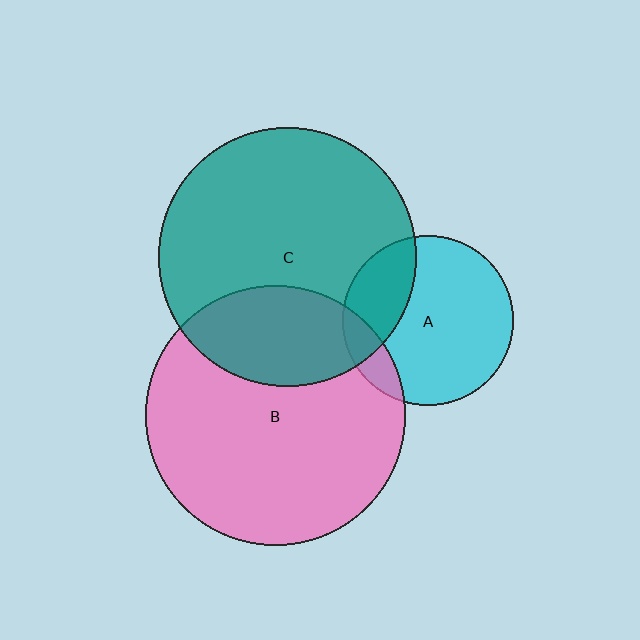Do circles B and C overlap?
Yes.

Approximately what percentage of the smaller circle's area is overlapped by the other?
Approximately 25%.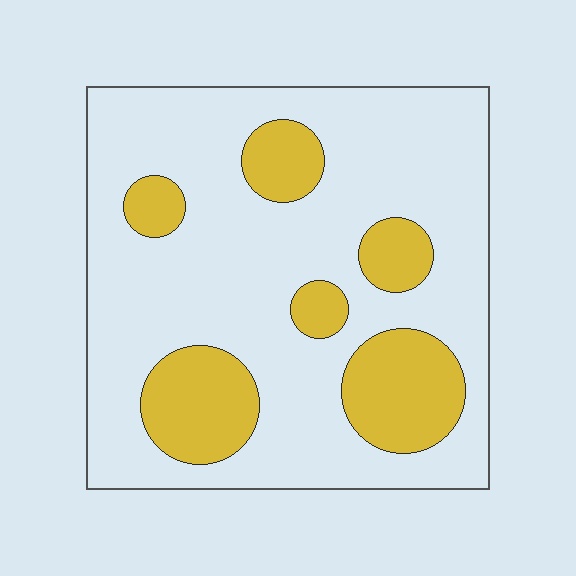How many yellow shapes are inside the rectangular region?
6.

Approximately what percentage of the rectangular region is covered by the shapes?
Approximately 25%.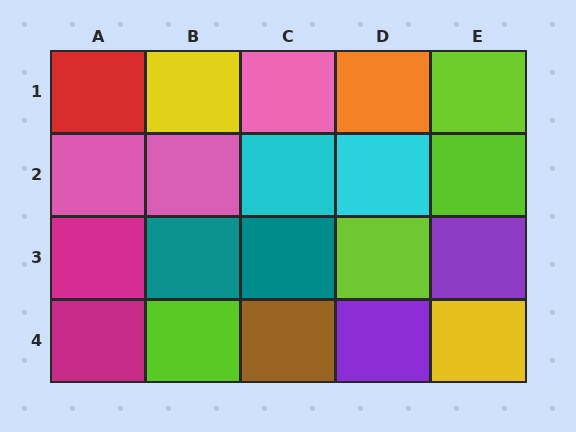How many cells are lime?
4 cells are lime.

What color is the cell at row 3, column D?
Lime.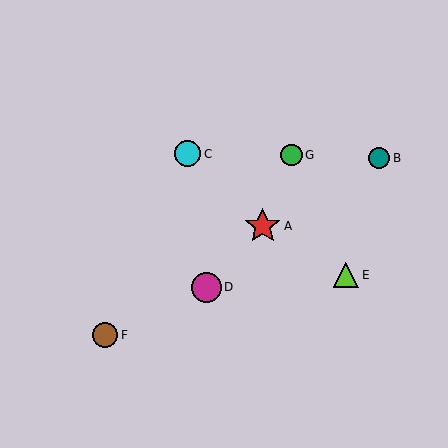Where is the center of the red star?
The center of the red star is at (263, 226).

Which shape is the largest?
The red star (labeled A) is the largest.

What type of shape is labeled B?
Shape B is a teal circle.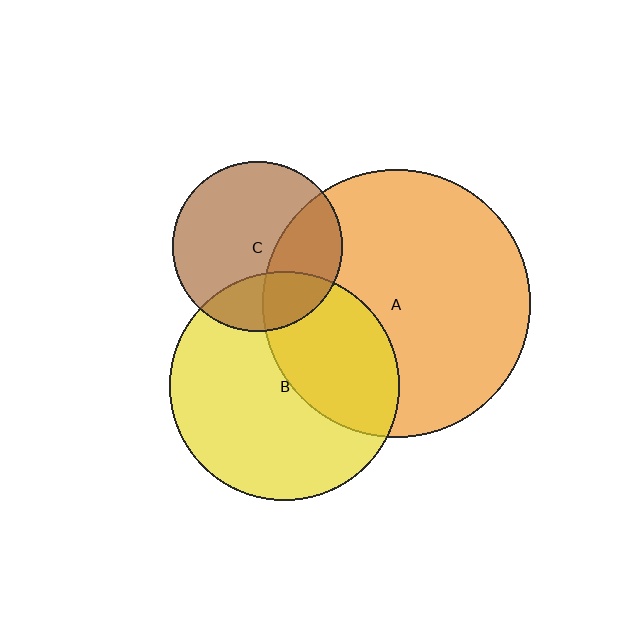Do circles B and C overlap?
Yes.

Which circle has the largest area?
Circle A (orange).